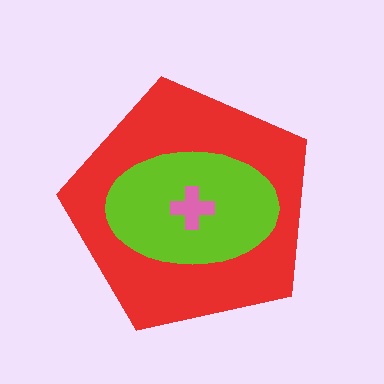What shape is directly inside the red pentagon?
The lime ellipse.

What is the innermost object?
The pink cross.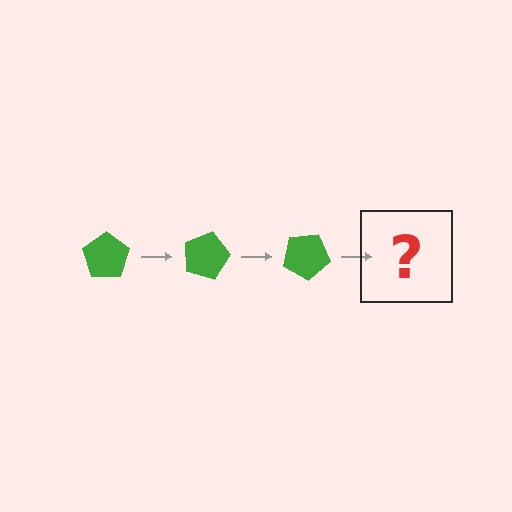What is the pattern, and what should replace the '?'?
The pattern is that the pentagon rotates 15 degrees each step. The '?' should be a green pentagon rotated 45 degrees.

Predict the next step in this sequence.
The next step is a green pentagon rotated 45 degrees.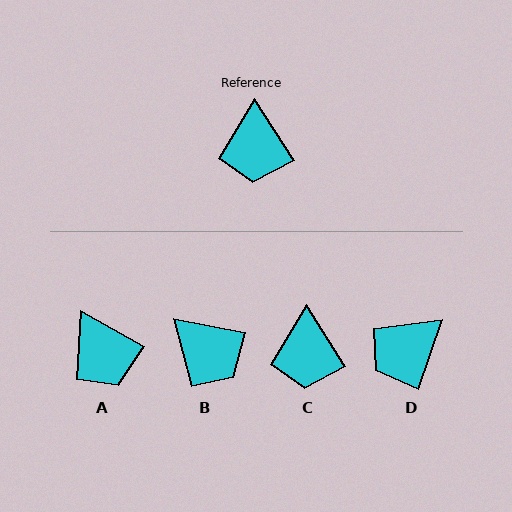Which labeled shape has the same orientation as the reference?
C.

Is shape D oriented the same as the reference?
No, it is off by about 52 degrees.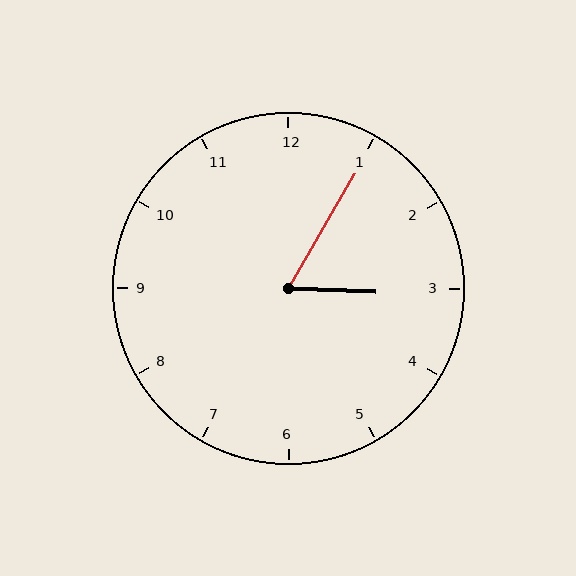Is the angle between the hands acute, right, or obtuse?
It is acute.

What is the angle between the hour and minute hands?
Approximately 62 degrees.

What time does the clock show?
3:05.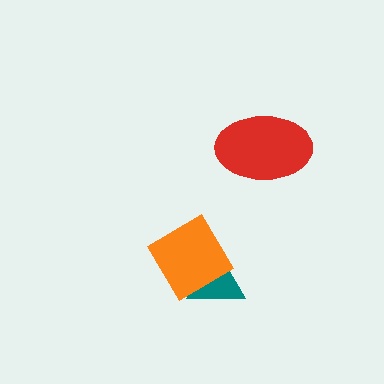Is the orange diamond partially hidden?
No, no other shape covers it.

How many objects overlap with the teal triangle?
1 object overlaps with the teal triangle.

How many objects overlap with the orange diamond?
1 object overlaps with the orange diamond.